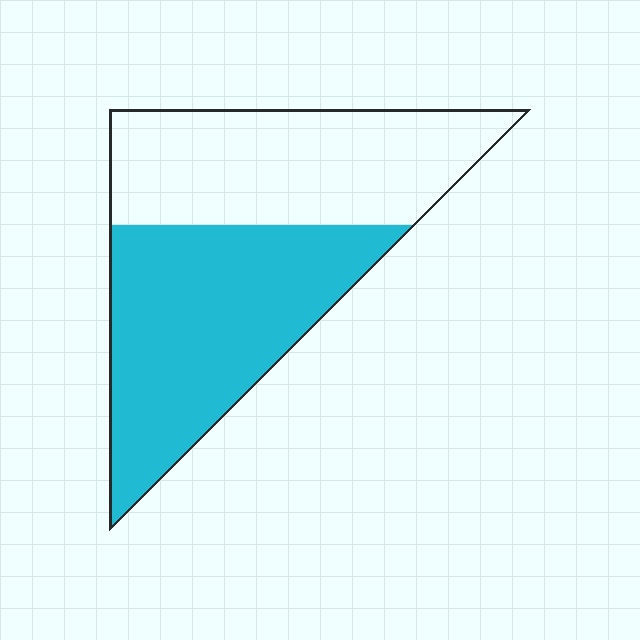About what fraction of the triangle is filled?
About one half (1/2).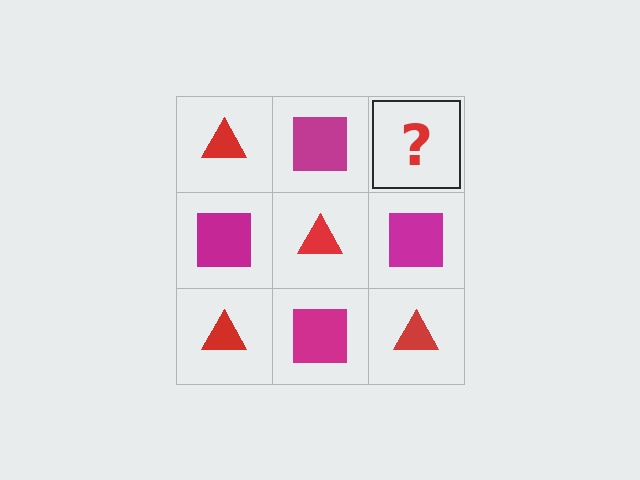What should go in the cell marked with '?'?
The missing cell should contain a red triangle.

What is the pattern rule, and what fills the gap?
The rule is that it alternates red triangle and magenta square in a checkerboard pattern. The gap should be filled with a red triangle.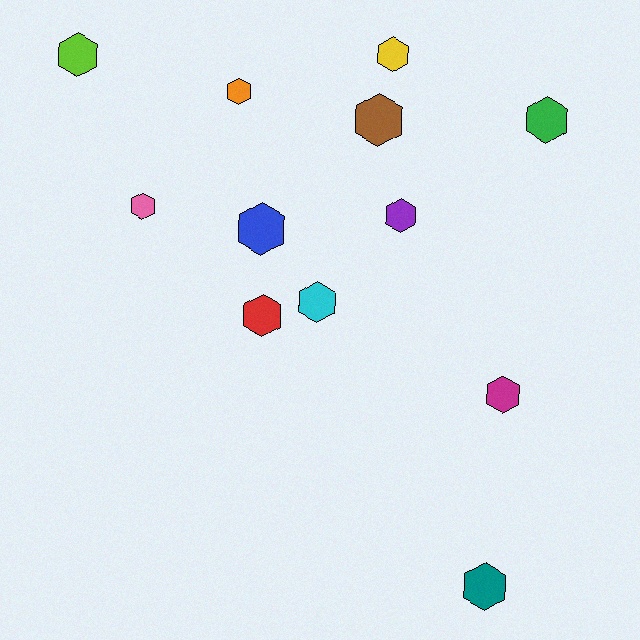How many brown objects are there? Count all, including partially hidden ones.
There is 1 brown object.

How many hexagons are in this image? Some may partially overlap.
There are 12 hexagons.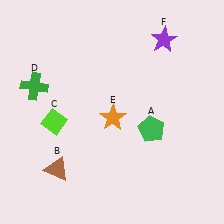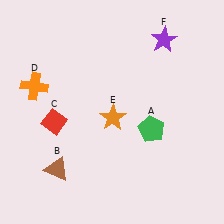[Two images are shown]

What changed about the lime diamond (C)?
In Image 1, C is lime. In Image 2, it changed to red.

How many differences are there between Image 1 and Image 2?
There are 2 differences between the two images.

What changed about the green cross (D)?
In Image 1, D is green. In Image 2, it changed to orange.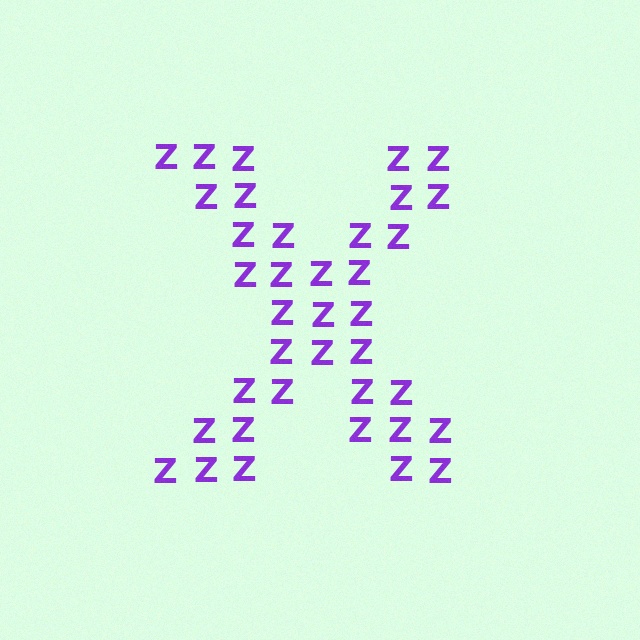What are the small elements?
The small elements are letter Z's.